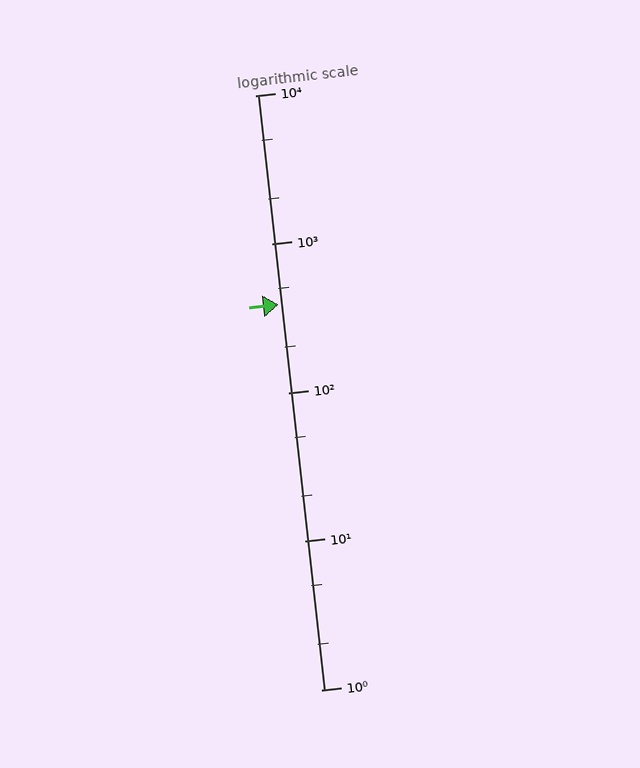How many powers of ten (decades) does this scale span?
The scale spans 4 decades, from 1 to 10000.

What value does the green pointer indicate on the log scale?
The pointer indicates approximately 390.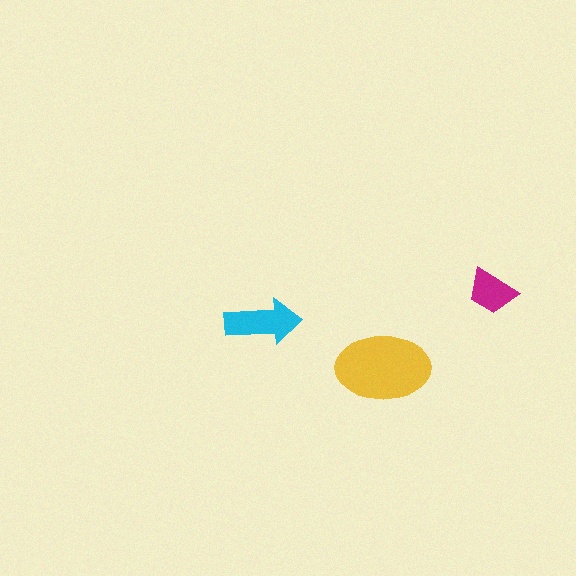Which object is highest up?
The magenta trapezoid is topmost.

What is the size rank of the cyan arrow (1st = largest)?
2nd.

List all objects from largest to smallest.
The yellow ellipse, the cyan arrow, the magenta trapezoid.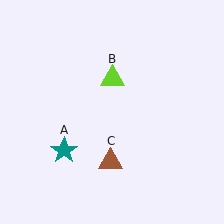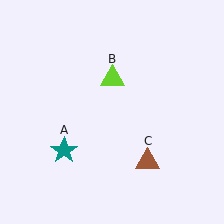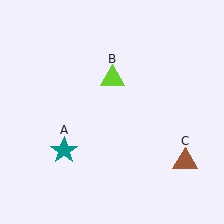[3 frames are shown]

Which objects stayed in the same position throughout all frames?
Teal star (object A) and lime triangle (object B) remained stationary.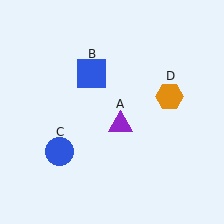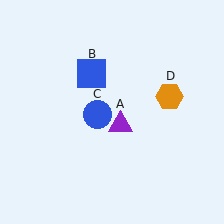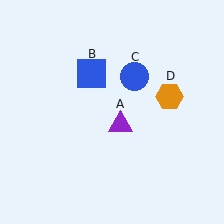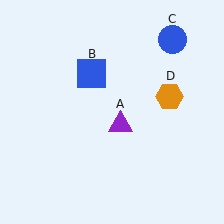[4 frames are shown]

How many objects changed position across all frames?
1 object changed position: blue circle (object C).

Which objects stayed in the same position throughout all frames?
Purple triangle (object A) and blue square (object B) and orange hexagon (object D) remained stationary.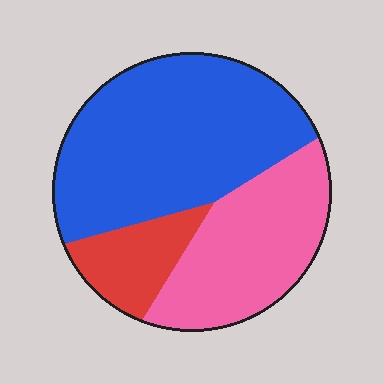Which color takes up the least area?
Red, at roughly 15%.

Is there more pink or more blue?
Blue.